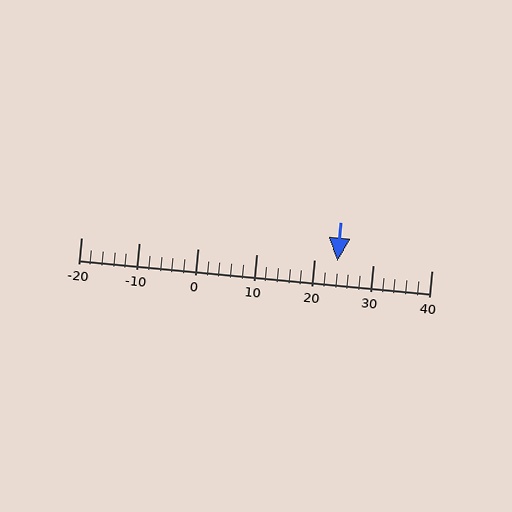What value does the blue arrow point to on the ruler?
The blue arrow points to approximately 24.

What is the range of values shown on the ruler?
The ruler shows values from -20 to 40.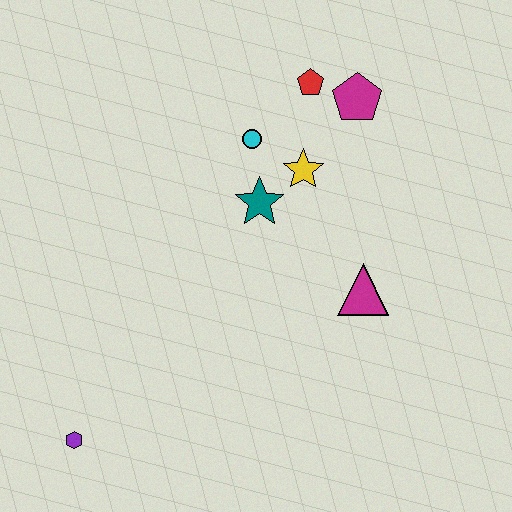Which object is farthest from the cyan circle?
The purple hexagon is farthest from the cyan circle.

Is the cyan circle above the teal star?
Yes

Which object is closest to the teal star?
The yellow star is closest to the teal star.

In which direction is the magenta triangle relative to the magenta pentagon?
The magenta triangle is below the magenta pentagon.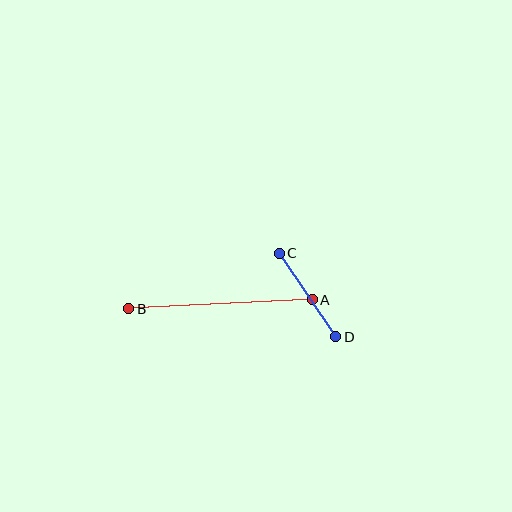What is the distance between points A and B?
The distance is approximately 184 pixels.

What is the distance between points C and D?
The distance is approximately 101 pixels.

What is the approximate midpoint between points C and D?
The midpoint is at approximately (307, 295) pixels.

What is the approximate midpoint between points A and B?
The midpoint is at approximately (221, 304) pixels.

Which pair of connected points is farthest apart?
Points A and B are farthest apart.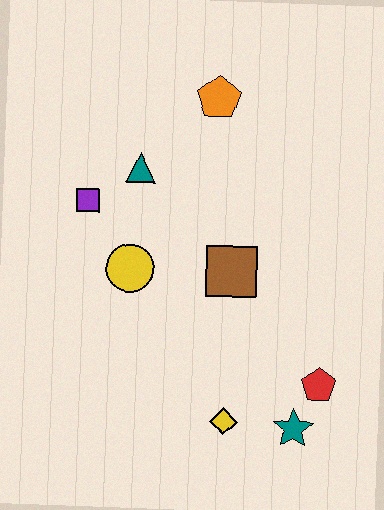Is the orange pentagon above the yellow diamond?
Yes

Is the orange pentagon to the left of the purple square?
No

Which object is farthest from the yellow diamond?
The orange pentagon is farthest from the yellow diamond.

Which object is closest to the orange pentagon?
The teal triangle is closest to the orange pentagon.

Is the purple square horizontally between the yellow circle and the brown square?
No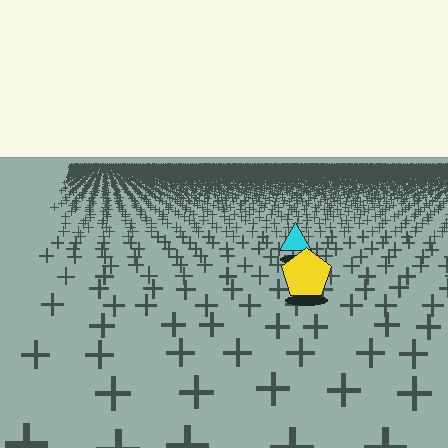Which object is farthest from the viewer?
The cyan triangle is farthest from the viewer. It appears smaller and the ground texture around it is denser.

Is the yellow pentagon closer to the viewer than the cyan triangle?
Yes. The yellow pentagon is closer — you can tell from the texture gradient: the ground texture is coarser near it.